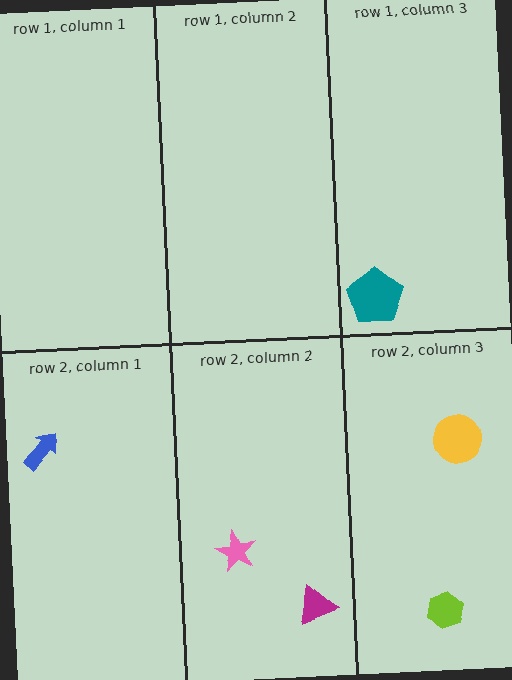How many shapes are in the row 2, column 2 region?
2.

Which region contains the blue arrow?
The row 2, column 1 region.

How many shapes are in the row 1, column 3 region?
1.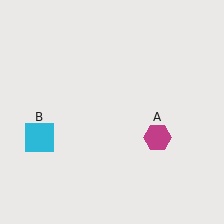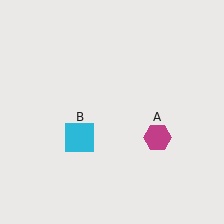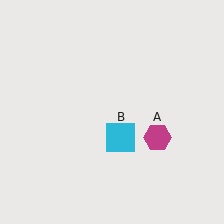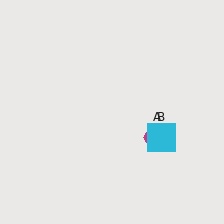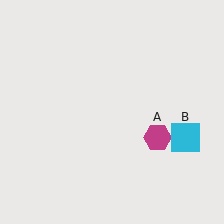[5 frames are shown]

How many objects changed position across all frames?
1 object changed position: cyan square (object B).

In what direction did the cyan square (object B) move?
The cyan square (object B) moved right.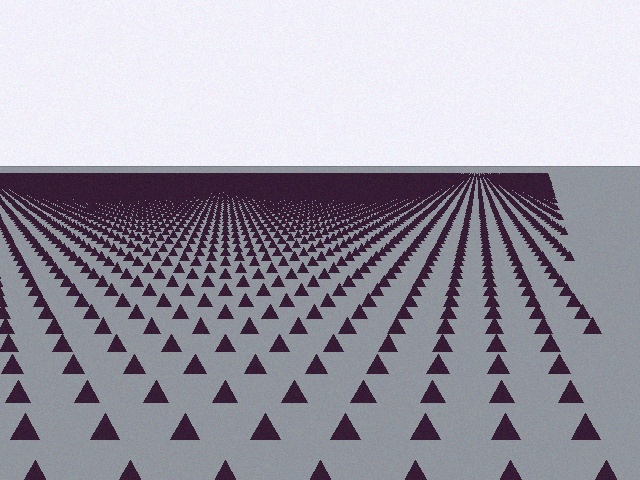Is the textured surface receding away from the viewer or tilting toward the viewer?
The surface is receding away from the viewer. Texture elements get smaller and denser toward the top.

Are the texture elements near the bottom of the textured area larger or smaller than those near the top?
Larger. Near the bottom, elements are closer to the viewer and appear at a bigger on-screen size.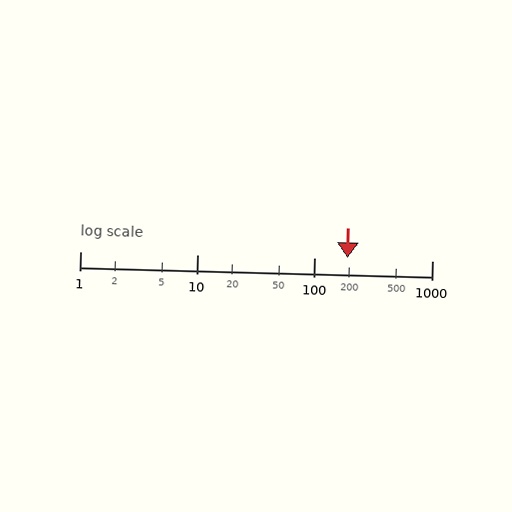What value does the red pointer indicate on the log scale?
The pointer indicates approximately 190.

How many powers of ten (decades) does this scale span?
The scale spans 3 decades, from 1 to 1000.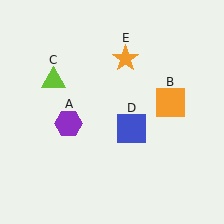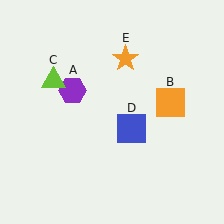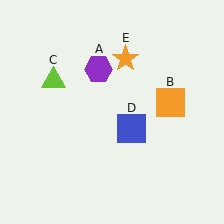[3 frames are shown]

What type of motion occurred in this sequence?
The purple hexagon (object A) rotated clockwise around the center of the scene.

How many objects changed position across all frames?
1 object changed position: purple hexagon (object A).